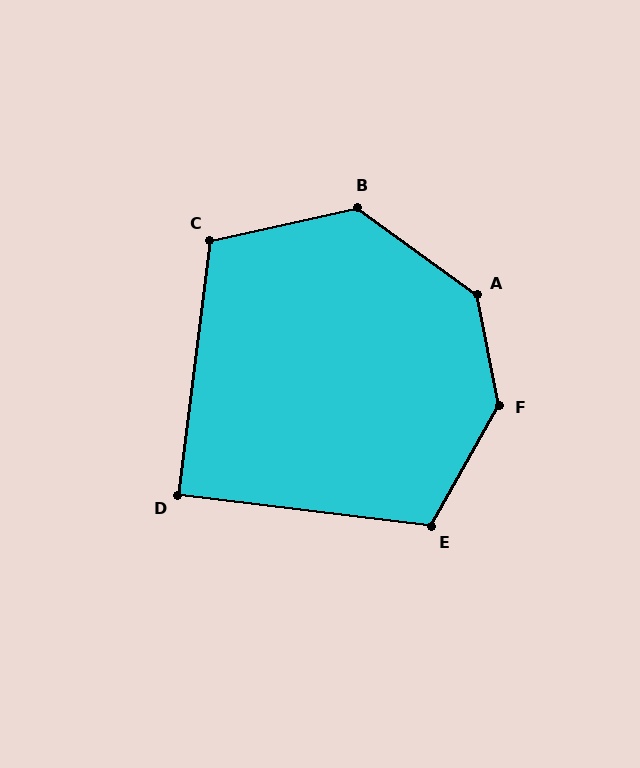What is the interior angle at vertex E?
Approximately 112 degrees (obtuse).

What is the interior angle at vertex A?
Approximately 138 degrees (obtuse).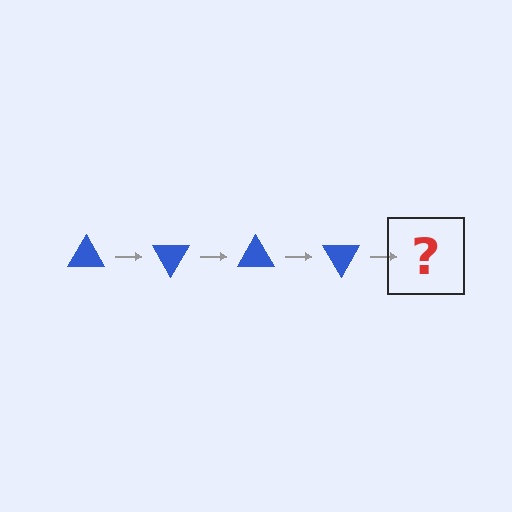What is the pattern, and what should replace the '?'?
The pattern is that the triangle rotates 60 degrees each step. The '?' should be a blue triangle rotated 240 degrees.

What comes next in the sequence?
The next element should be a blue triangle rotated 240 degrees.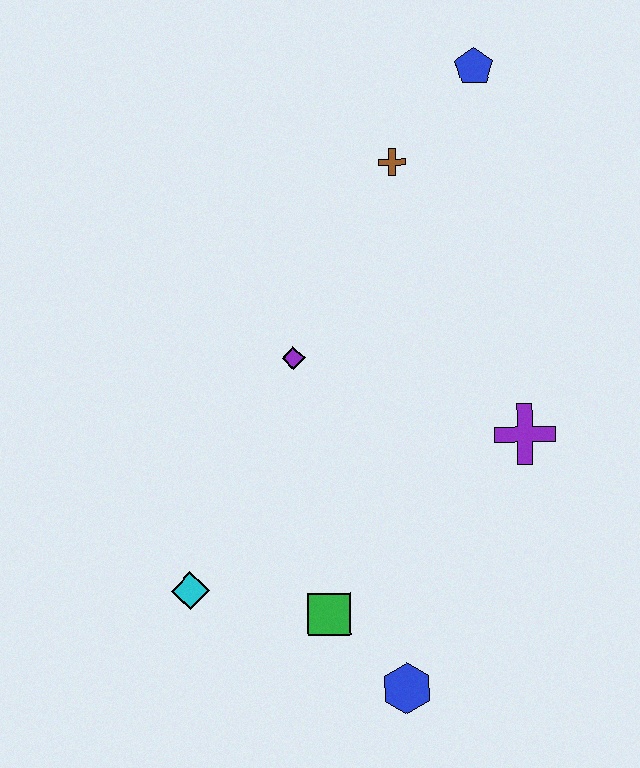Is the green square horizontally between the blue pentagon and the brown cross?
No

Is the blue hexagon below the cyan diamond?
Yes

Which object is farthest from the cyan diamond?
The blue pentagon is farthest from the cyan diamond.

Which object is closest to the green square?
The blue hexagon is closest to the green square.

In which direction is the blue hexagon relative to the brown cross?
The blue hexagon is below the brown cross.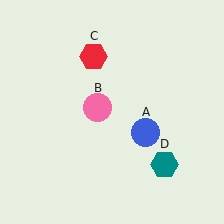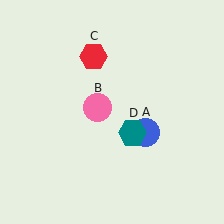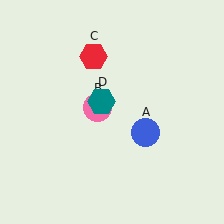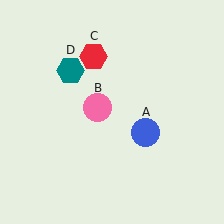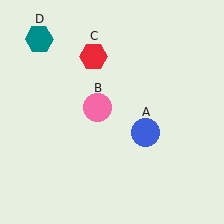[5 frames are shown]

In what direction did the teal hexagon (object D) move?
The teal hexagon (object D) moved up and to the left.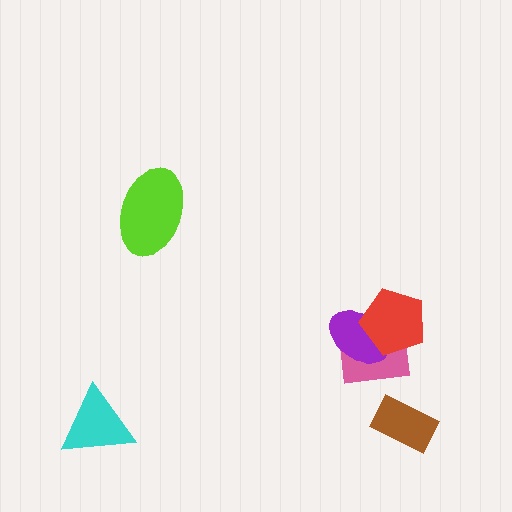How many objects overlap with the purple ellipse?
2 objects overlap with the purple ellipse.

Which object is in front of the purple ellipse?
The red pentagon is in front of the purple ellipse.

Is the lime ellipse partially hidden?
No, no other shape covers it.